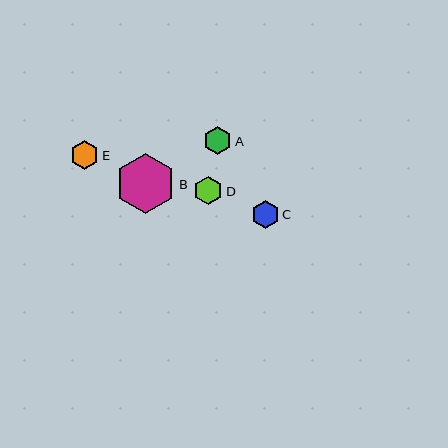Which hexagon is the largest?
Hexagon B is the largest with a size of approximately 60 pixels.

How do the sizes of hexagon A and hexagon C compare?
Hexagon A and hexagon C are approximately the same size.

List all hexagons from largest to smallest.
From largest to smallest: B, D, E, A, C.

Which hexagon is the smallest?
Hexagon C is the smallest with a size of approximately 27 pixels.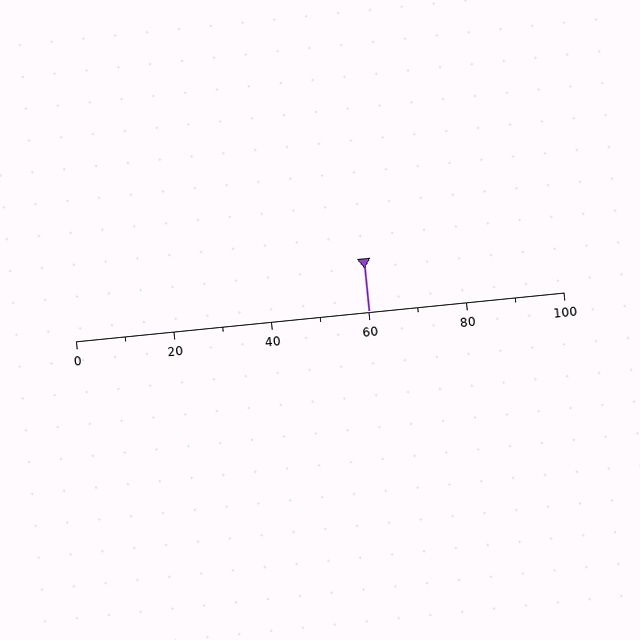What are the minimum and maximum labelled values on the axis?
The axis runs from 0 to 100.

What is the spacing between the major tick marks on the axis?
The major ticks are spaced 20 apart.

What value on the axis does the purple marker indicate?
The marker indicates approximately 60.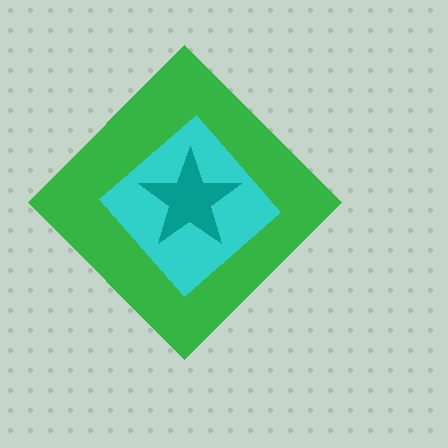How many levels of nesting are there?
3.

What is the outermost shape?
The green diamond.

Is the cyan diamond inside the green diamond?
Yes.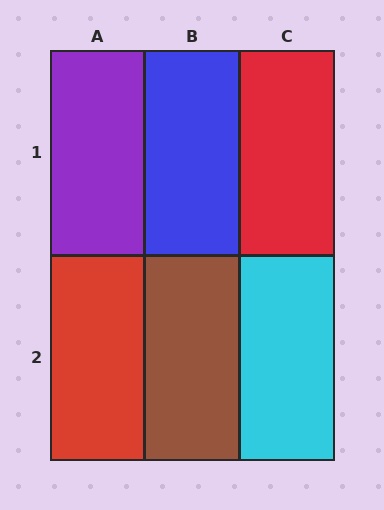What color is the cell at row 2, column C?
Cyan.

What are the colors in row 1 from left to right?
Purple, blue, red.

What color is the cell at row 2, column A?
Red.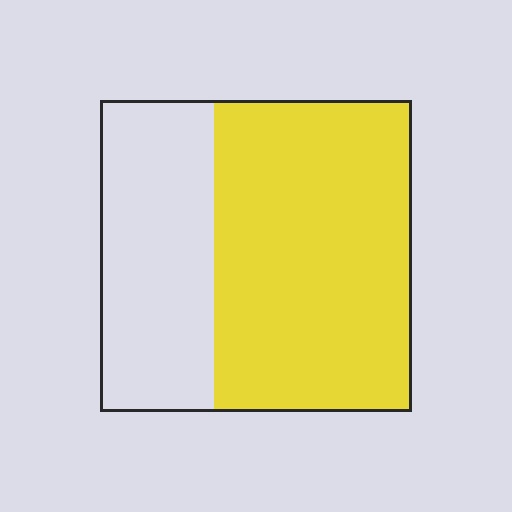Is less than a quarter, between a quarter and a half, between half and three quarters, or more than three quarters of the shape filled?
Between half and three quarters.